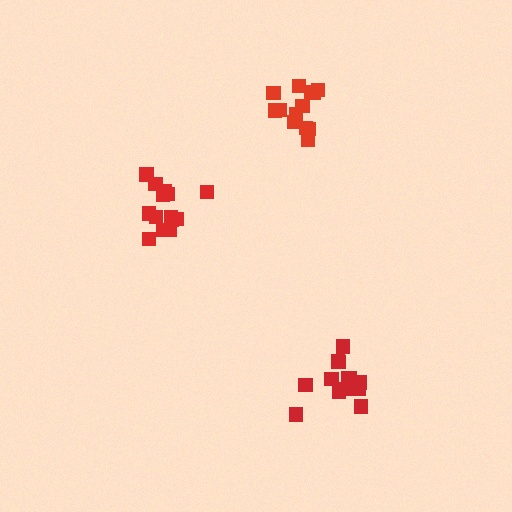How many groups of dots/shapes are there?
There are 3 groups.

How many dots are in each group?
Group 1: 15 dots, Group 2: 13 dots, Group 3: 14 dots (42 total).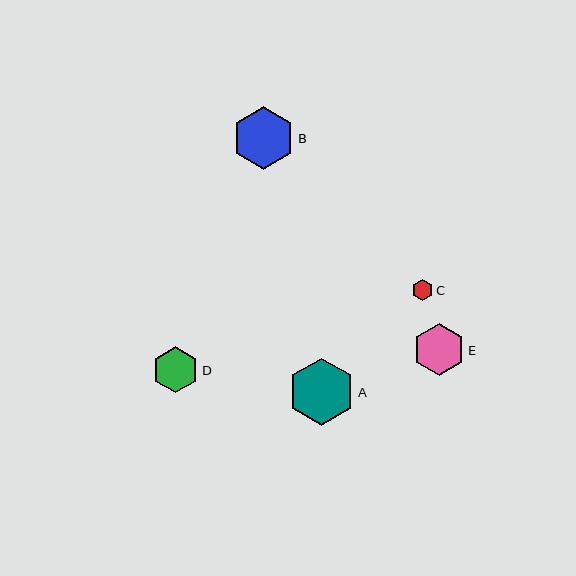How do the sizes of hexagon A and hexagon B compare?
Hexagon A and hexagon B are approximately the same size.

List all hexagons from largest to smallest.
From largest to smallest: A, B, E, D, C.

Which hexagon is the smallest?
Hexagon C is the smallest with a size of approximately 21 pixels.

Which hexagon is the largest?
Hexagon A is the largest with a size of approximately 67 pixels.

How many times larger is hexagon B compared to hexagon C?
Hexagon B is approximately 3.0 times the size of hexagon C.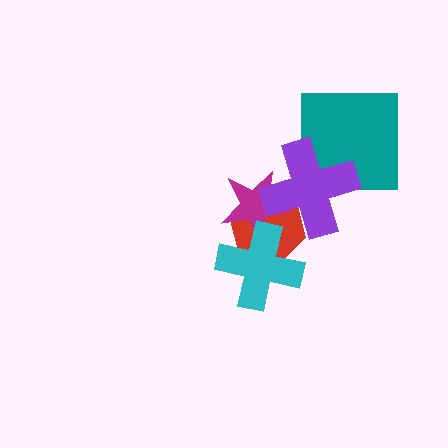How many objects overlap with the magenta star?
3 objects overlap with the magenta star.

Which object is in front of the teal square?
The purple cross is in front of the teal square.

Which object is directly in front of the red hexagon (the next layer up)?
The magenta star is directly in front of the red hexagon.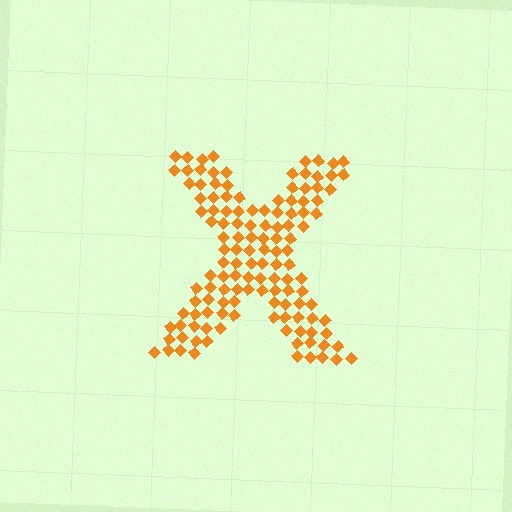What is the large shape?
The large shape is the letter X.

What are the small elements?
The small elements are diamonds.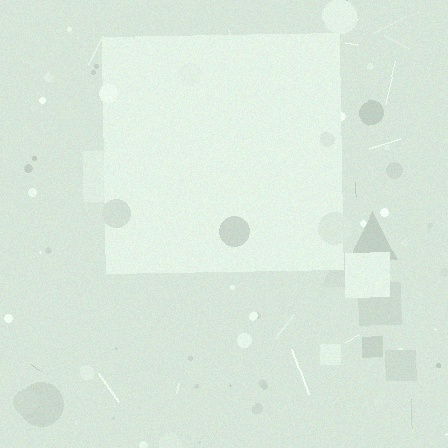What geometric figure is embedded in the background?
A square is embedded in the background.